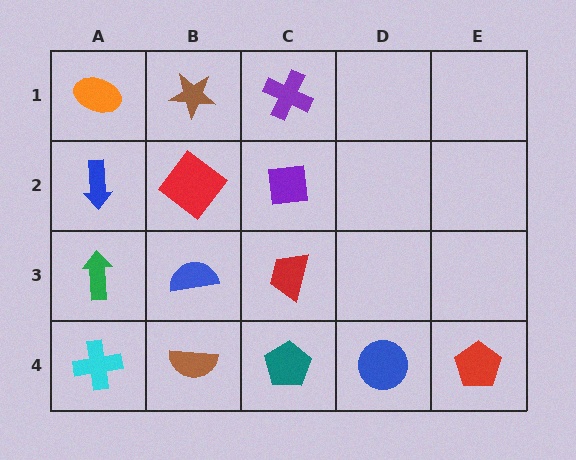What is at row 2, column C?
A purple square.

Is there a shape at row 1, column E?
No, that cell is empty.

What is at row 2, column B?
A red diamond.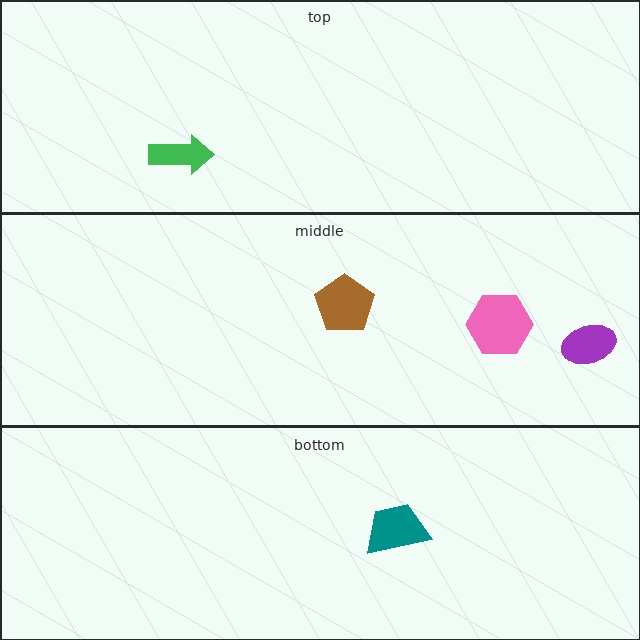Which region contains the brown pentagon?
The middle region.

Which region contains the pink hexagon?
The middle region.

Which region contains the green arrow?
The top region.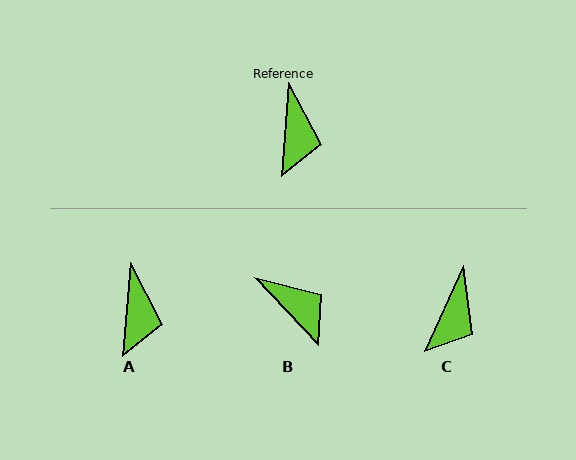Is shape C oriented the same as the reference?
No, it is off by about 20 degrees.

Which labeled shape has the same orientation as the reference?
A.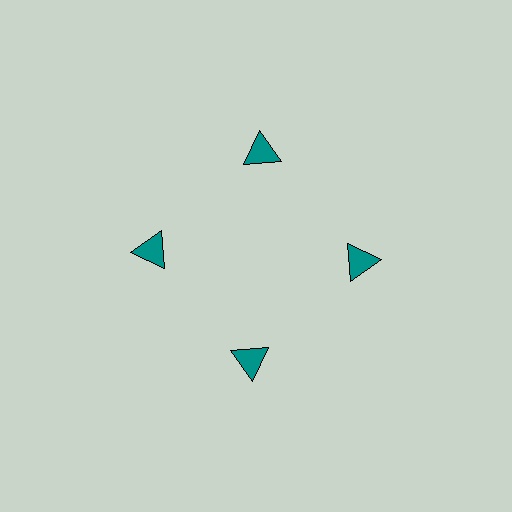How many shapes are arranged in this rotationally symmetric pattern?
There are 4 shapes, arranged in 4 groups of 1.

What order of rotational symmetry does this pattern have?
This pattern has 4-fold rotational symmetry.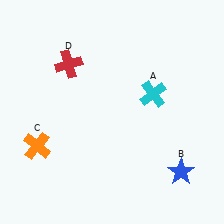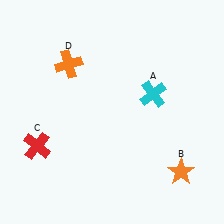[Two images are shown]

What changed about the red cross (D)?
In Image 1, D is red. In Image 2, it changed to orange.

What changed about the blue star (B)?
In Image 1, B is blue. In Image 2, it changed to orange.